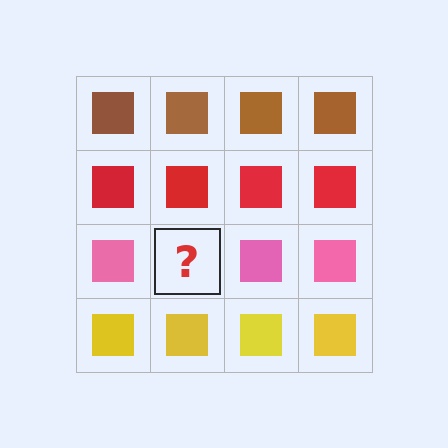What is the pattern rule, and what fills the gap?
The rule is that each row has a consistent color. The gap should be filled with a pink square.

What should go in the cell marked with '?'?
The missing cell should contain a pink square.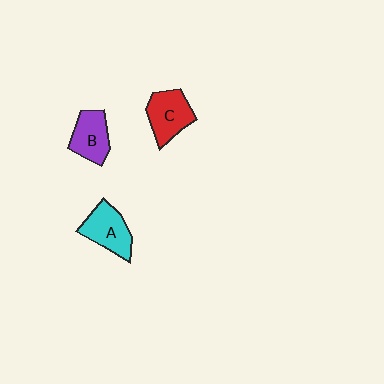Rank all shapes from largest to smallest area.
From largest to smallest: C (red), A (cyan), B (purple).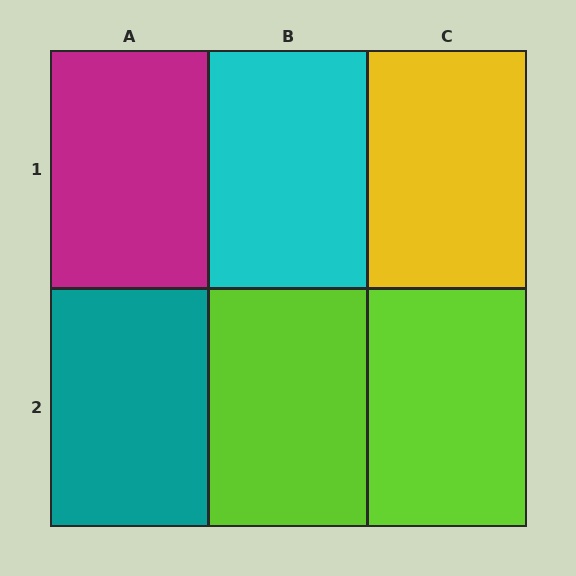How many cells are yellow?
1 cell is yellow.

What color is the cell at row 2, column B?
Lime.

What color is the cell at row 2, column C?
Lime.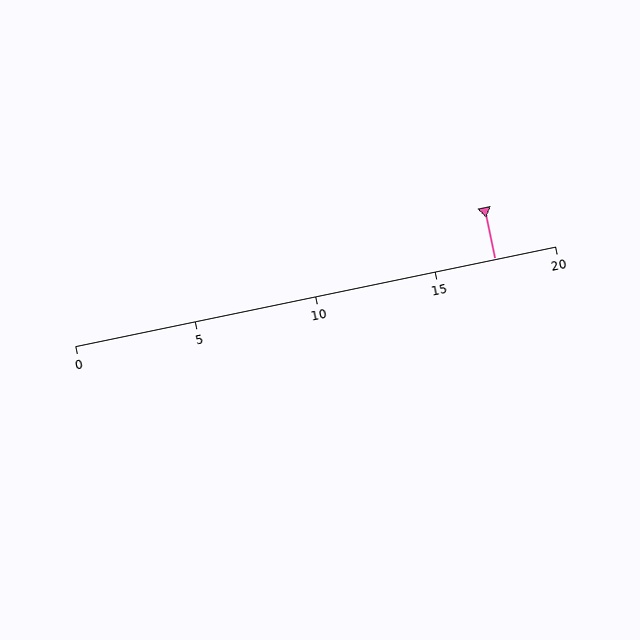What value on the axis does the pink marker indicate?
The marker indicates approximately 17.5.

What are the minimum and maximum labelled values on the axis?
The axis runs from 0 to 20.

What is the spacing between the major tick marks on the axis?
The major ticks are spaced 5 apart.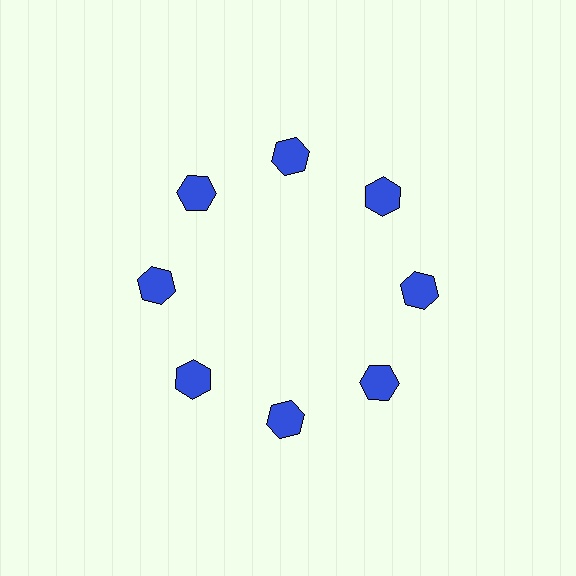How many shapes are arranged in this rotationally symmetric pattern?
There are 8 shapes, arranged in 8 groups of 1.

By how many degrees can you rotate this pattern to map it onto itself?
The pattern maps onto itself every 45 degrees of rotation.